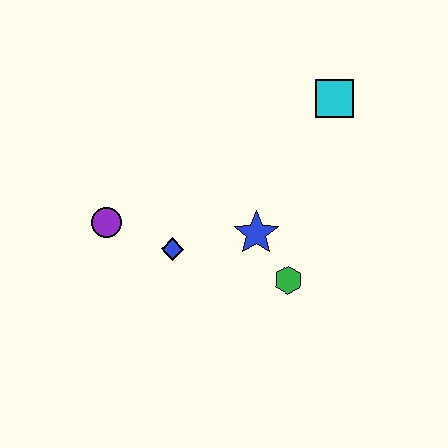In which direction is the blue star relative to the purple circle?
The blue star is to the right of the purple circle.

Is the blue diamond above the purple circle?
No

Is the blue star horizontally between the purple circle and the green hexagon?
Yes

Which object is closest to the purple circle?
The blue diamond is closest to the purple circle.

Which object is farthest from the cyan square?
The purple circle is farthest from the cyan square.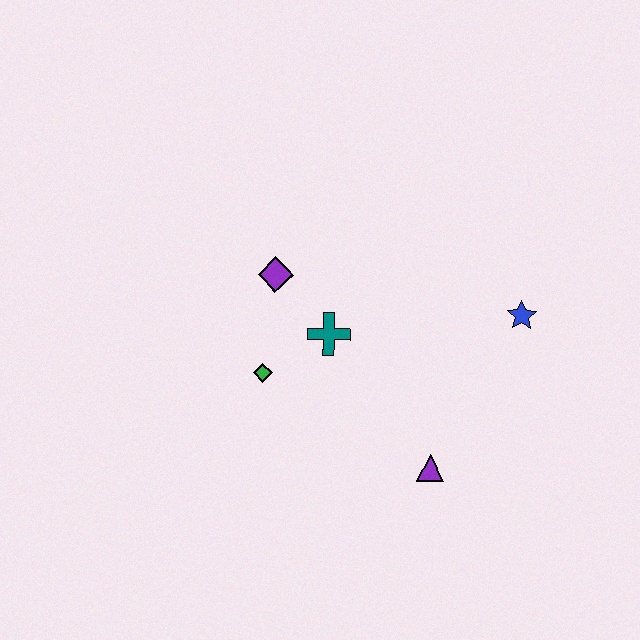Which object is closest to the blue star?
The purple triangle is closest to the blue star.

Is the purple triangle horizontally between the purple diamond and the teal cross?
No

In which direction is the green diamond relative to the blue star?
The green diamond is to the left of the blue star.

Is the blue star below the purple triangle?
No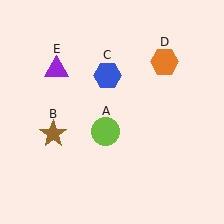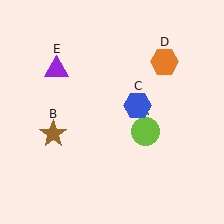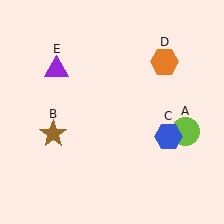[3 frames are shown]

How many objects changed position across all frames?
2 objects changed position: lime circle (object A), blue hexagon (object C).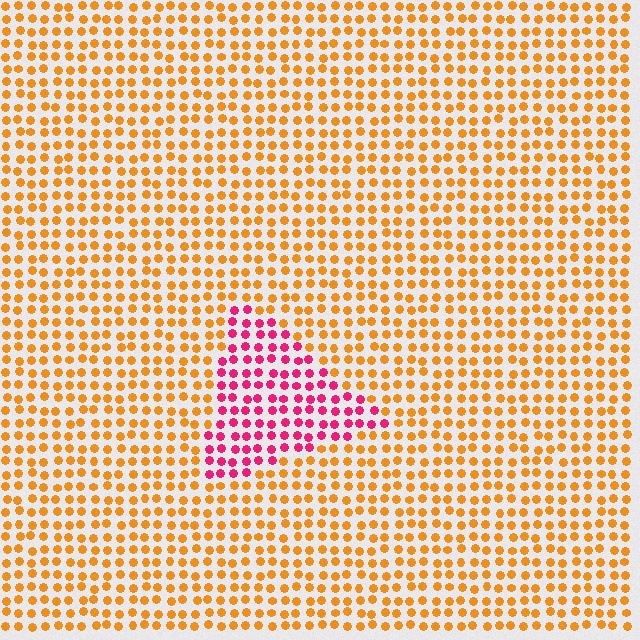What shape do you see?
I see a triangle.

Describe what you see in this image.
The image is filled with small orange elements in a uniform arrangement. A triangle-shaped region is visible where the elements are tinted to a slightly different hue, forming a subtle color boundary.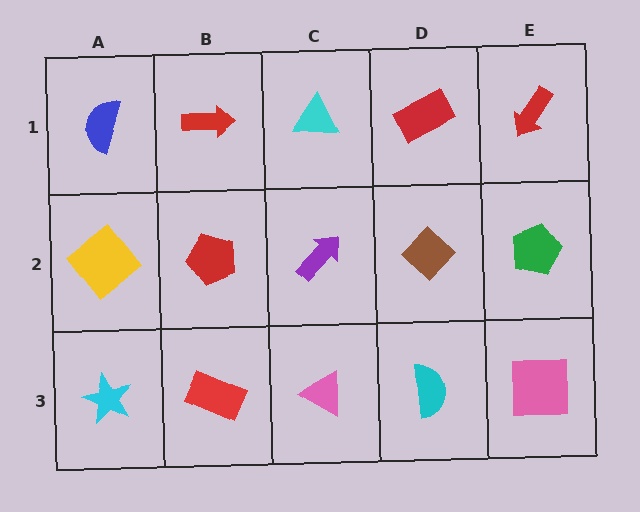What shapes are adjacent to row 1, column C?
A purple arrow (row 2, column C), a red arrow (row 1, column B), a red rectangle (row 1, column D).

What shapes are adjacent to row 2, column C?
A cyan triangle (row 1, column C), a pink triangle (row 3, column C), a red pentagon (row 2, column B), a brown diamond (row 2, column D).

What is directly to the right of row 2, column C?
A brown diamond.